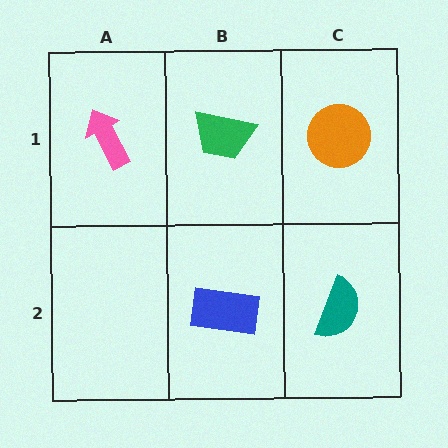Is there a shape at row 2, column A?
No, that cell is empty.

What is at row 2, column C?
A teal semicircle.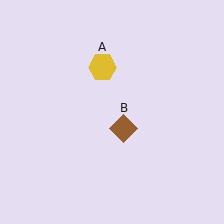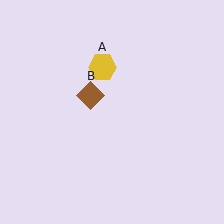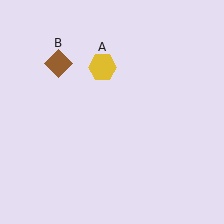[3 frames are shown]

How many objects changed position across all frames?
1 object changed position: brown diamond (object B).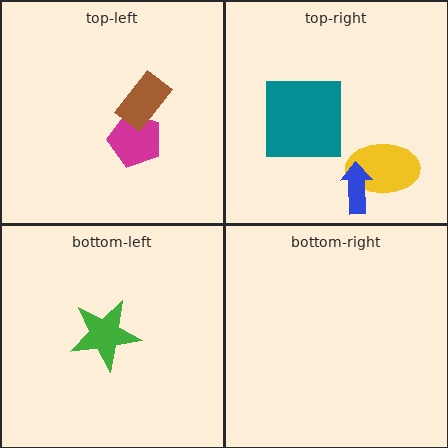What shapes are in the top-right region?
The yellow ellipse, the blue arrow, the teal square.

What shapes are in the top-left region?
The magenta pentagon, the brown rectangle.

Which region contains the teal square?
The top-right region.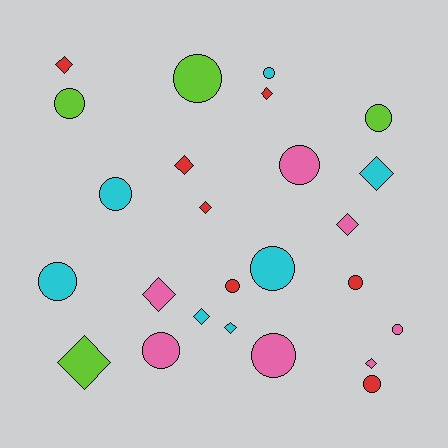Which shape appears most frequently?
Circle, with 14 objects.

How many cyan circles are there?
There are 4 cyan circles.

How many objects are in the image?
There are 25 objects.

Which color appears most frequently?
Red, with 7 objects.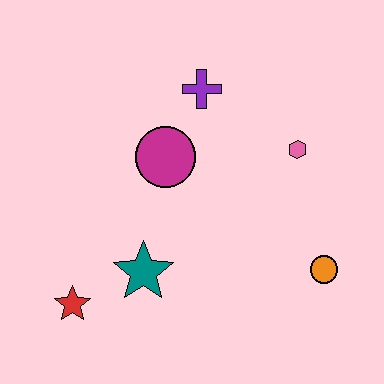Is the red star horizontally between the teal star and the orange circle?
No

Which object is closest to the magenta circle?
The purple cross is closest to the magenta circle.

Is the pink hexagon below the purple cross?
Yes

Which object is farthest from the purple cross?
The red star is farthest from the purple cross.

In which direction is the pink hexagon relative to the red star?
The pink hexagon is to the right of the red star.